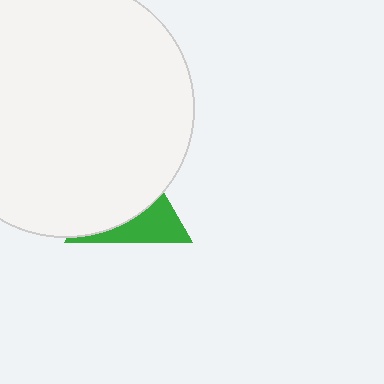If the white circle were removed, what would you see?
You would see the complete green triangle.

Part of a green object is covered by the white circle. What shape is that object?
It is a triangle.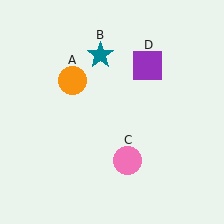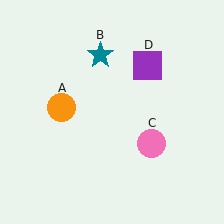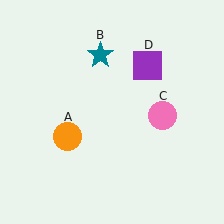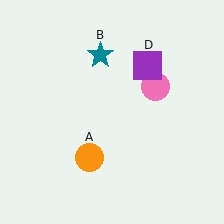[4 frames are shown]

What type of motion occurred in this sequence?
The orange circle (object A), pink circle (object C) rotated counterclockwise around the center of the scene.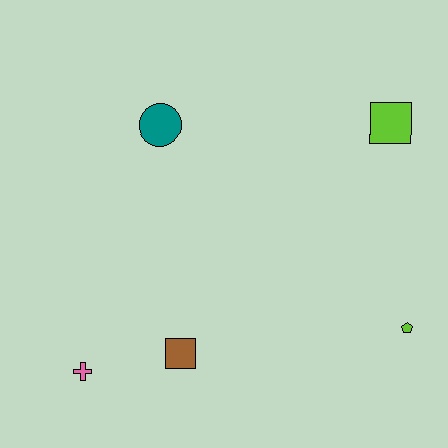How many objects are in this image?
There are 5 objects.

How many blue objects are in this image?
There are no blue objects.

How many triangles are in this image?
There are no triangles.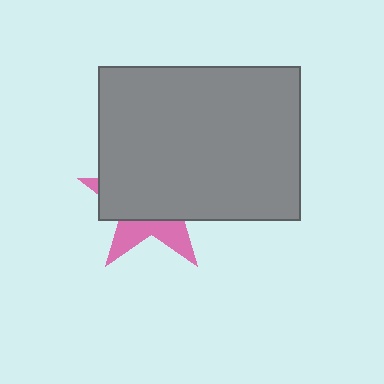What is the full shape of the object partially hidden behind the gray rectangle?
The partially hidden object is a pink star.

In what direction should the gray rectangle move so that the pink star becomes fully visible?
The gray rectangle should move up. That is the shortest direction to clear the overlap and leave the pink star fully visible.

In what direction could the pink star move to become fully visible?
The pink star could move down. That would shift it out from behind the gray rectangle entirely.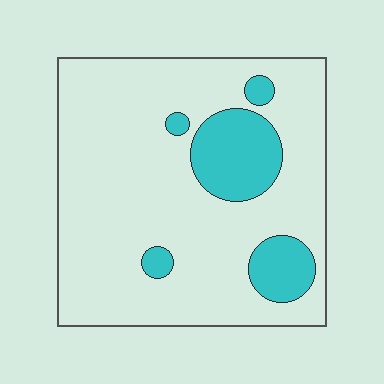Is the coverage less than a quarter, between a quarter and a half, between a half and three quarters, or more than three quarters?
Less than a quarter.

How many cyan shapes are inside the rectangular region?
5.